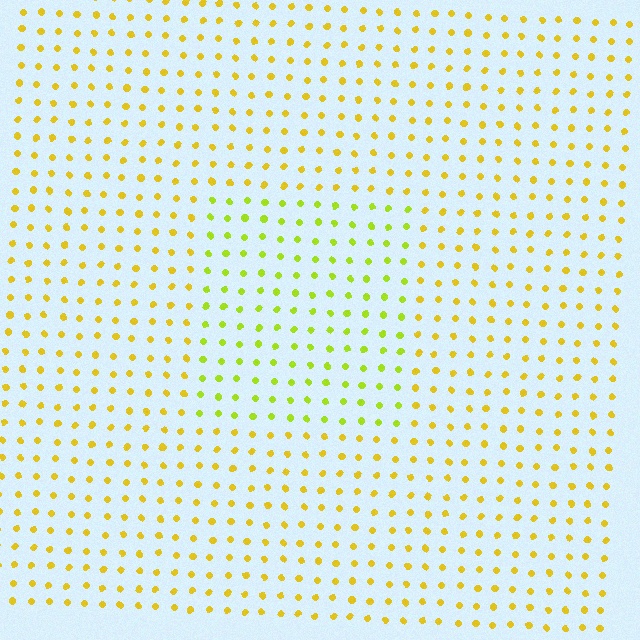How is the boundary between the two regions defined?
The boundary is defined purely by a slight shift in hue (about 29 degrees). Spacing, size, and orientation are identical on both sides.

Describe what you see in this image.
The image is filled with small yellow elements in a uniform arrangement. A rectangle-shaped region is visible where the elements are tinted to a slightly different hue, forming a subtle color boundary.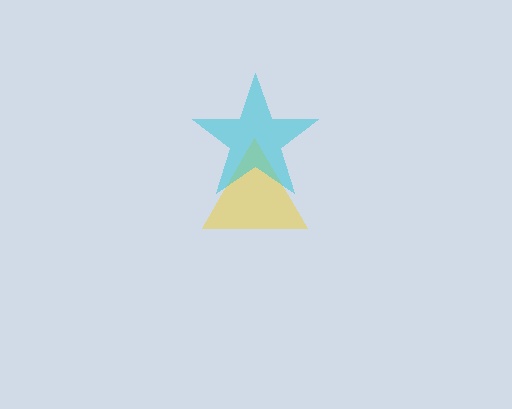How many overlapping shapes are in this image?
There are 2 overlapping shapes in the image.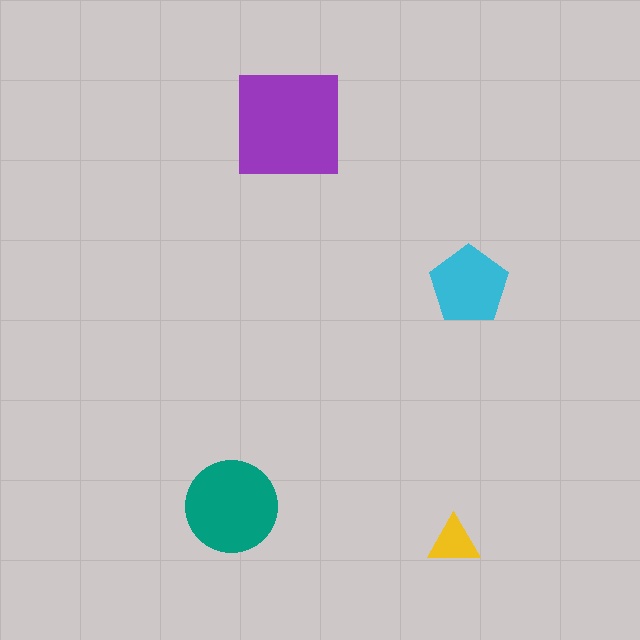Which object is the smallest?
The yellow triangle.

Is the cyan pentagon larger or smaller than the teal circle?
Smaller.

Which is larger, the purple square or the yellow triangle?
The purple square.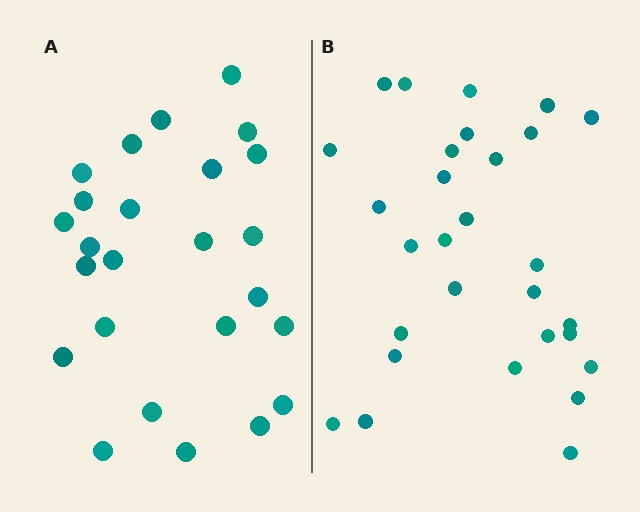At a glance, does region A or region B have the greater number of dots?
Region B (the right region) has more dots.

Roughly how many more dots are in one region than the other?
Region B has about 4 more dots than region A.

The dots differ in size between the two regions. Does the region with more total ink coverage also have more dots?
No. Region A has more total ink coverage because its dots are larger, but region B actually contains more individual dots. Total area can be misleading — the number of items is what matters here.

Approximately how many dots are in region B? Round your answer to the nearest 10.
About 30 dots. (The exact count is 29, which rounds to 30.)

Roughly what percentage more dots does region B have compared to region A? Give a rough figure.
About 15% more.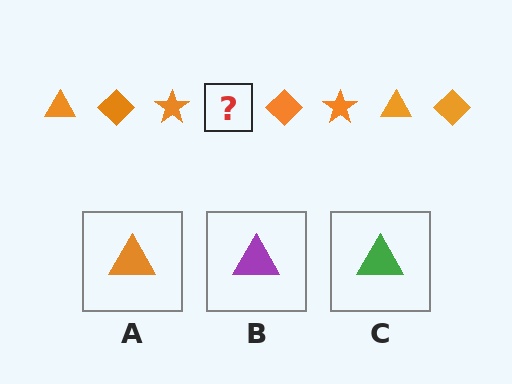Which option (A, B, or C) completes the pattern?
A.